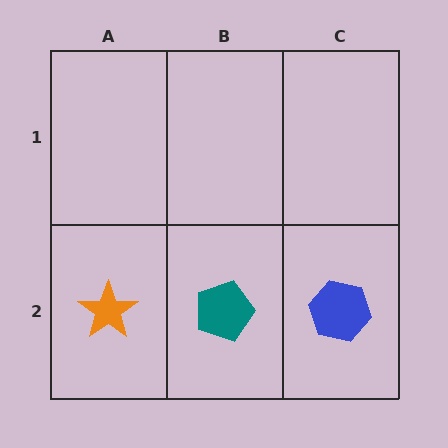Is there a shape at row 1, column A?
No, that cell is empty.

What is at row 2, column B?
A teal pentagon.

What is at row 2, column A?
An orange star.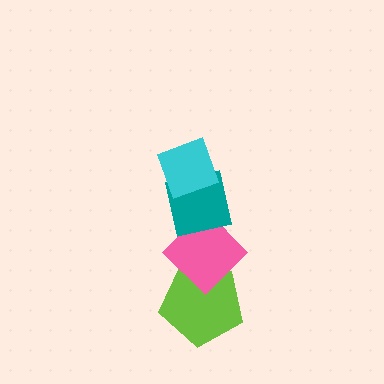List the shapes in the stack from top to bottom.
From top to bottom: the cyan diamond, the teal square, the pink diamond, the lime pentagon.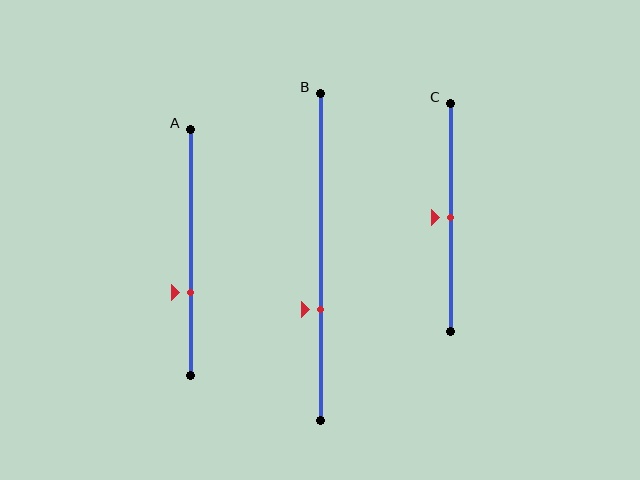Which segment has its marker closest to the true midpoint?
Segment C has its marker closest to the true midpoint.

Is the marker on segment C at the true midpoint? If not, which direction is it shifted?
Yes, the marker on segment C is at the true midpoint.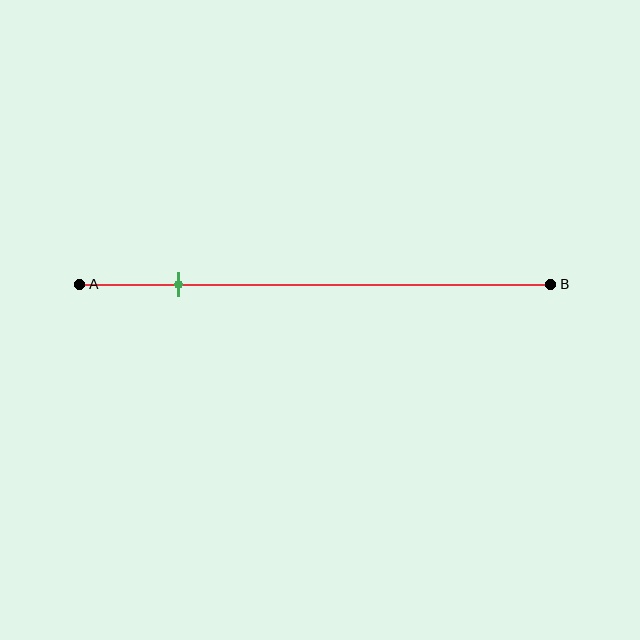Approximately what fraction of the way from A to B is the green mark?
The green mark is approximately 20% of the way from A to B.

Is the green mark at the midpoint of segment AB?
No, the mark is at about 20% from A, not at the 50% midpoint.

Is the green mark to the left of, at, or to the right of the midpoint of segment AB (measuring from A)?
The green mark is to the left of the midpoint of segment AB.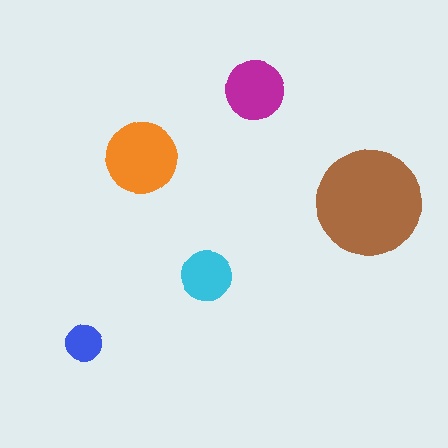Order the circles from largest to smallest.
the brown one, the orange one, the magenta one, the cyan one, the blue one.